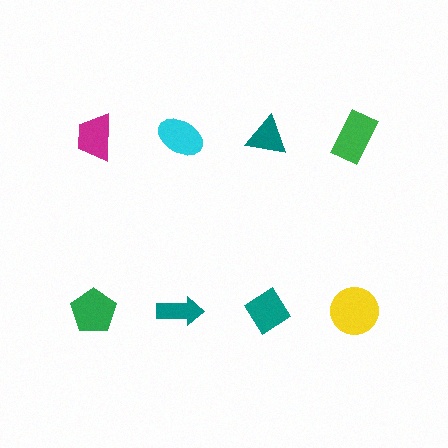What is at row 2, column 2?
A teal arrow.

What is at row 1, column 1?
A magenta trapezoid.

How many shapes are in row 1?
4 shapes.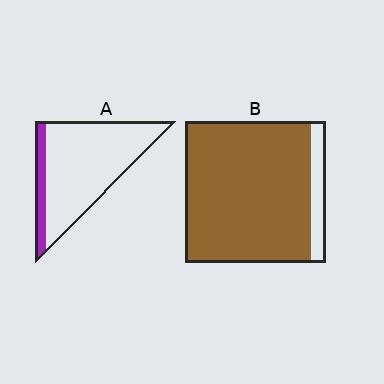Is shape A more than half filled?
No.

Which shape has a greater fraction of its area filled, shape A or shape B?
Shape B.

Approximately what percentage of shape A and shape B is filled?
A is approximately 15% and B is approximately 90%.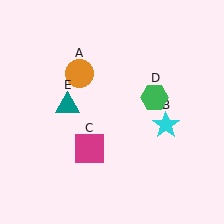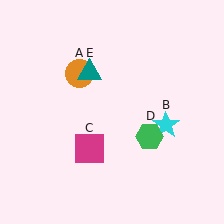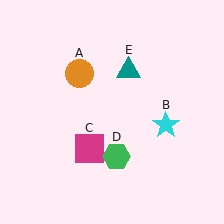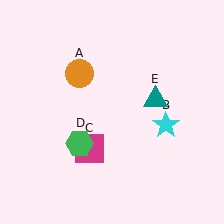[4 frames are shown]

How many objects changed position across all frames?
2 objects changed position: green hexagon (object D), teal triangle (object E).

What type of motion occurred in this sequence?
The green hexagon (object D), teal triangle (object E) rotated clockwise around the center of the scene.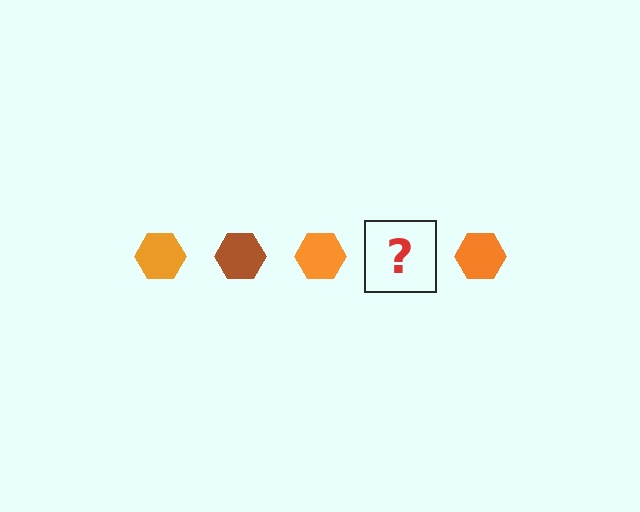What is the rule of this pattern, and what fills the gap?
The rule is that the pattern cycles through orange, brown hexagons. The gap should be filled with a brown hexagon.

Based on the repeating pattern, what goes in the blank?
The blank should be a brown hexagon.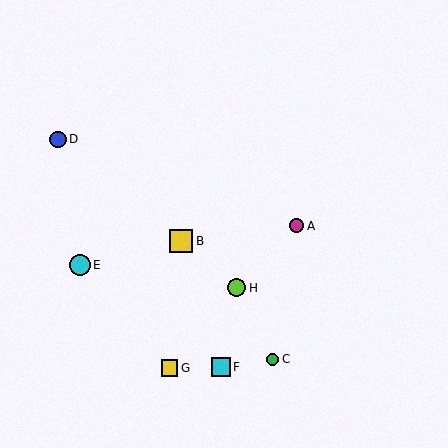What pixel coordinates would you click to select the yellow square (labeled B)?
Click at (181, 241) to select the yellow square B.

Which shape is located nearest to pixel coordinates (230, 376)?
The cyan square (labeled F) at (221, 367) is nearest to that location.